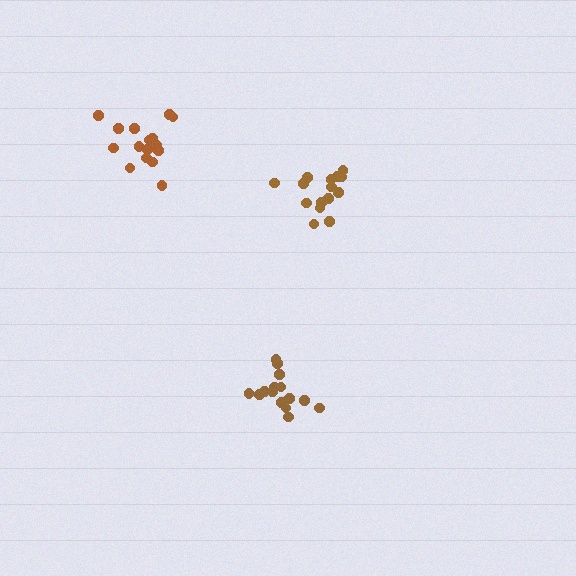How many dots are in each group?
Group 1: 17 dots, Group 2: 15 dots, Group 3: 15 dots (47 total).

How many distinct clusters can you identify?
There are 3 distinct clusters.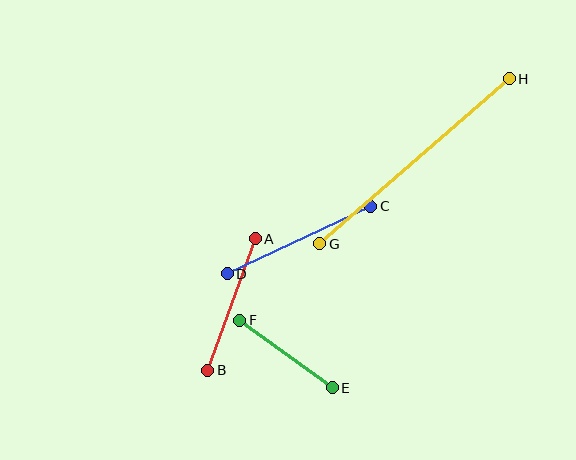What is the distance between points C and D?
The distance is approximately 159 pixels.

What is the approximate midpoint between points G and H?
The midpoint is at approximately (414, 161) pixels.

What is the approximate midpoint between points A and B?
The midpoint is at approximately (232, 304) pixels.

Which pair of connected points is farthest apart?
Points G and H are farthest apart.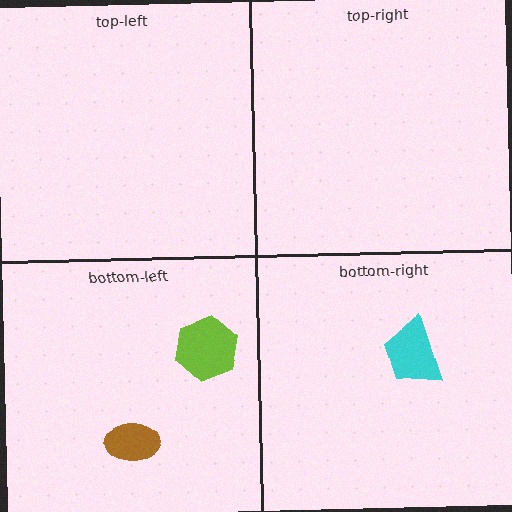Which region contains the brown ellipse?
The bottom-left region.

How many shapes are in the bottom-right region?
1.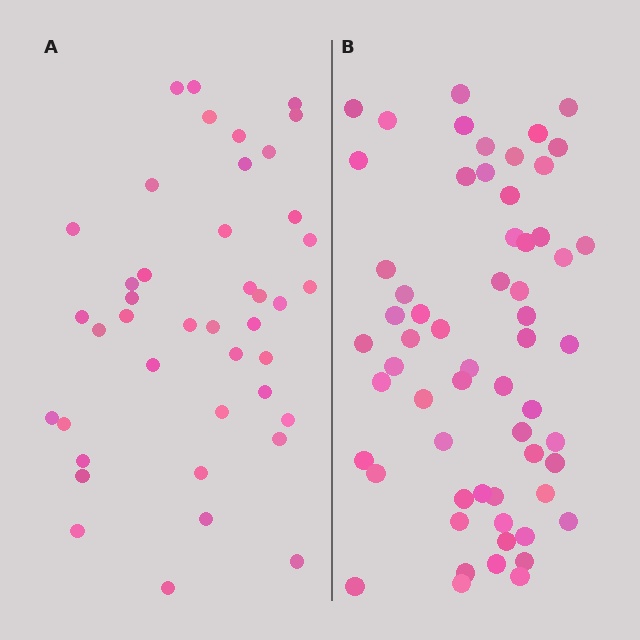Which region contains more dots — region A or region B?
Region B (the right region) has more dots.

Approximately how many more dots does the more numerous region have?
Region B has approximately 20 more dots than region A.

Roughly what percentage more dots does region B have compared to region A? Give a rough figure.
About 45% more.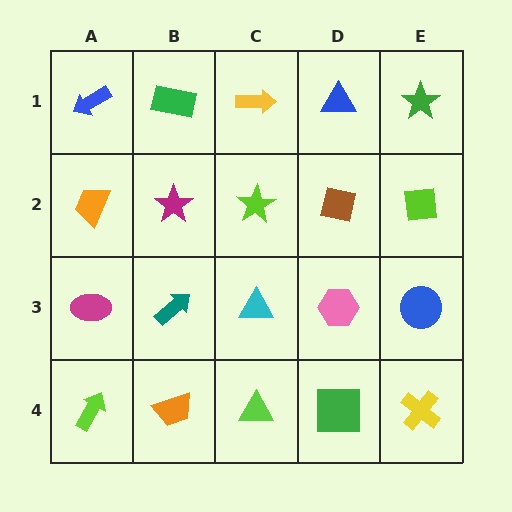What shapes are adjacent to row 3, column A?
An orange trapezoid (row 2, column A), a lime arrow (row 4, column A), a teal arrow (row 3, column B).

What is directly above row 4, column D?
A pink hexagon.